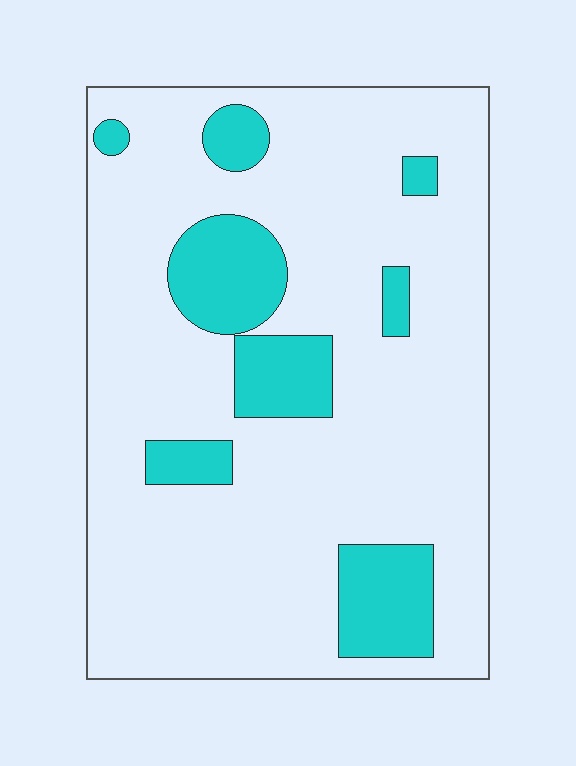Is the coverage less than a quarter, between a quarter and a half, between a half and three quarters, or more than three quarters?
Less than a quarter.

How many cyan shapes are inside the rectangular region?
8.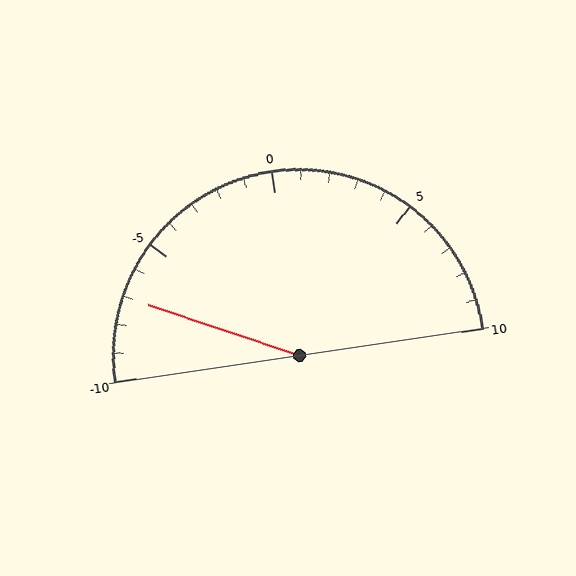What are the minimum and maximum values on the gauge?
The gauge ranges from -10 to 10.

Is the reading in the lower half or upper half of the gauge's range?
The reading is in the lower half of the range (-10 to 10).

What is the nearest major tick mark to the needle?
The nearest major tick mark is -5.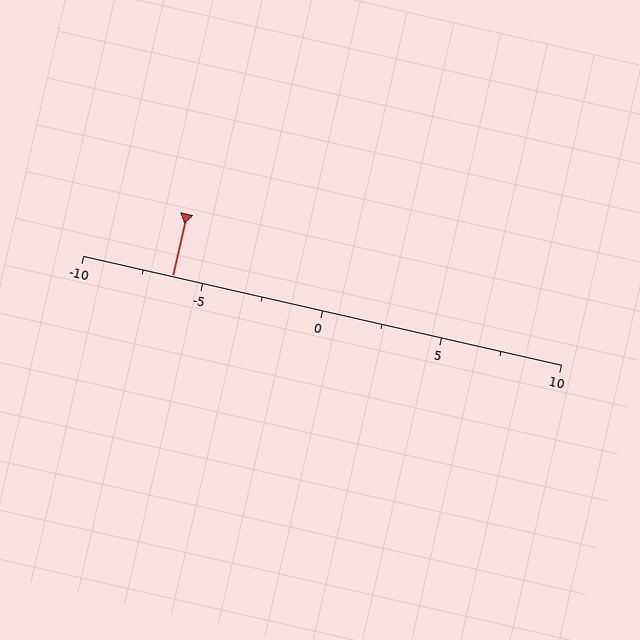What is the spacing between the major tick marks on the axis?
The major ticks are spaced 5 apart.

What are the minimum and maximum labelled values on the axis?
The axis runs from -10 to 10.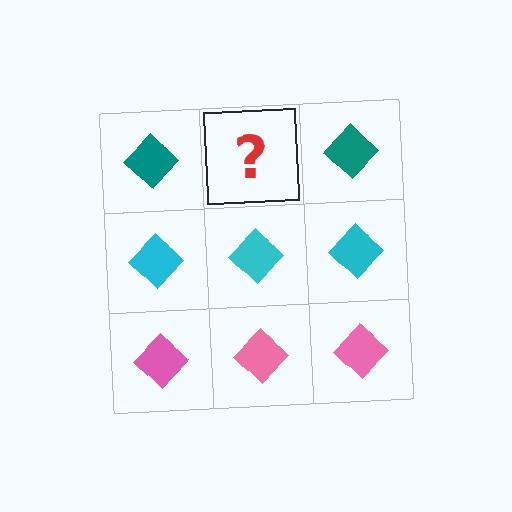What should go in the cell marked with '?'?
The missing cell should contain a teal diamond.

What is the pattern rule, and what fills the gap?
The rule is that each row has a consistent color. The gap should be filled with a teal diamond.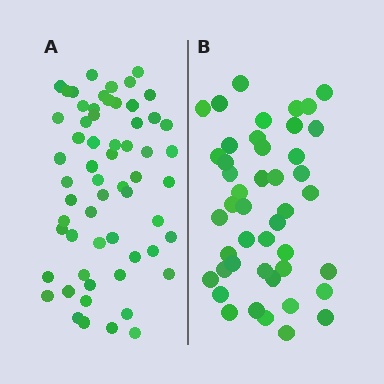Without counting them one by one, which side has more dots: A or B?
Region A (the left region) has more dots.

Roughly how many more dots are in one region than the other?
Region A has approximately 15 more dots than region B.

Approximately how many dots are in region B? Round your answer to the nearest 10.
About 40 dots. (The exact count is 45, which rounds to 40.)